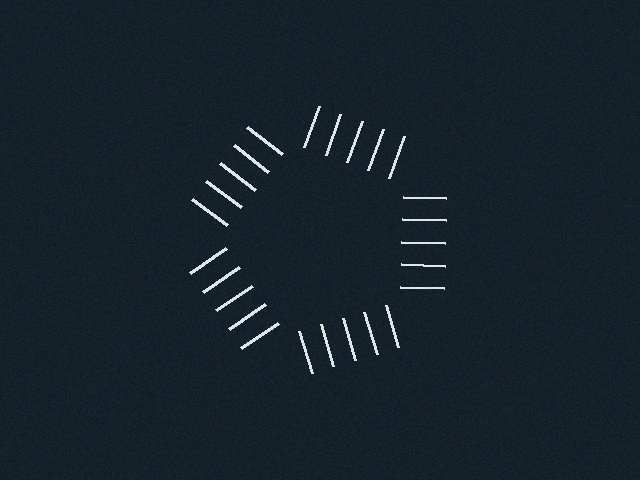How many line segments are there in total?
25 — 5 along each of the 5 edges.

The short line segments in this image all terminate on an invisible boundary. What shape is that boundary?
An illusory pentagon — the line segments terminate on its edges but no continuous stroke is drawn.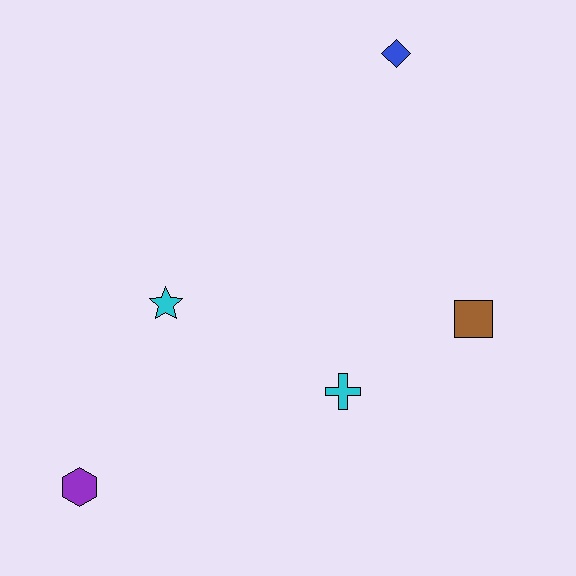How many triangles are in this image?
There are no triangles.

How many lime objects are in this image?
There are no lime objects.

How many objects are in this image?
There are 5 objects.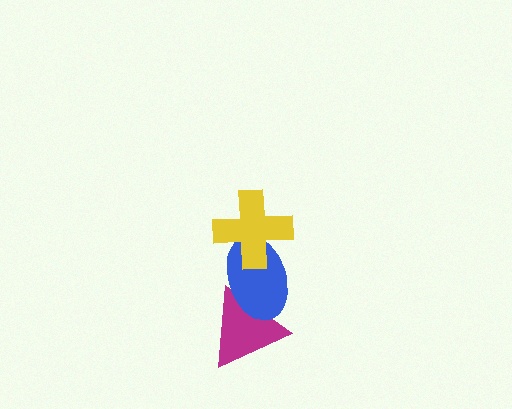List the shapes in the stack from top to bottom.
From top to bottom: the yellow cross, the blue ellipse, the magenta triangle.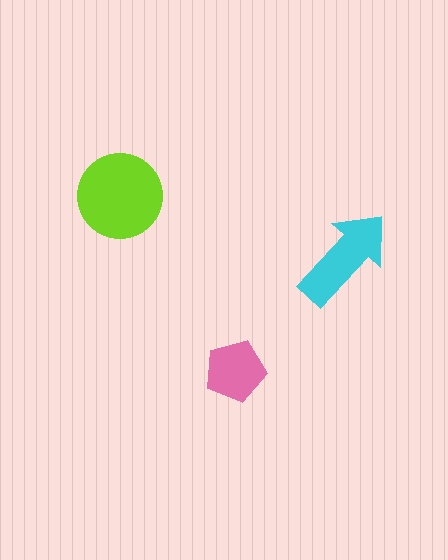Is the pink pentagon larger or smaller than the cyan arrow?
Smaller.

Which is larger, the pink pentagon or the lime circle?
The lime circle.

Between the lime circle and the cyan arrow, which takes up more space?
The lime circle.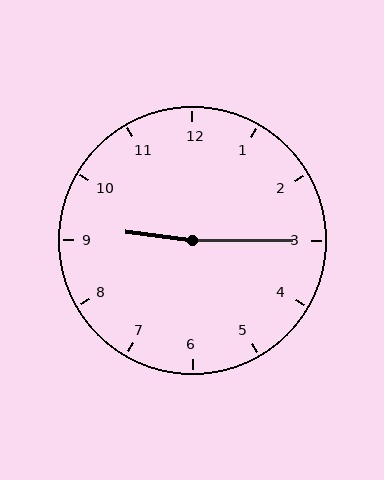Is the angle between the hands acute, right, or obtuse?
It is obtuse.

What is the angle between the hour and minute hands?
Approximately 172 degrees.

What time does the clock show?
9:15.